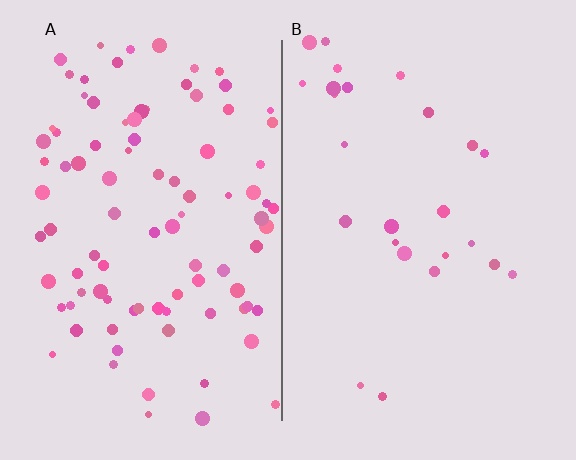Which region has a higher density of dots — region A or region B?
A (the left).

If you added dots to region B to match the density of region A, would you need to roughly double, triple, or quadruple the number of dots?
Approximately quadruple.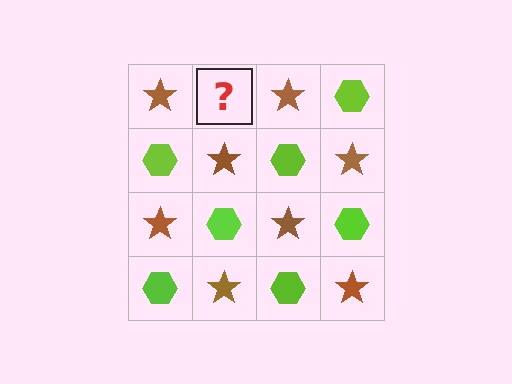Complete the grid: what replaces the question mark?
The question mark should be replaced with a lime hexagon.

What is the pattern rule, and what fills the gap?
The rule is that it alternates brown star and lime hexagon in a checkerboard pattern. The gap should be filled with a lime hexagon.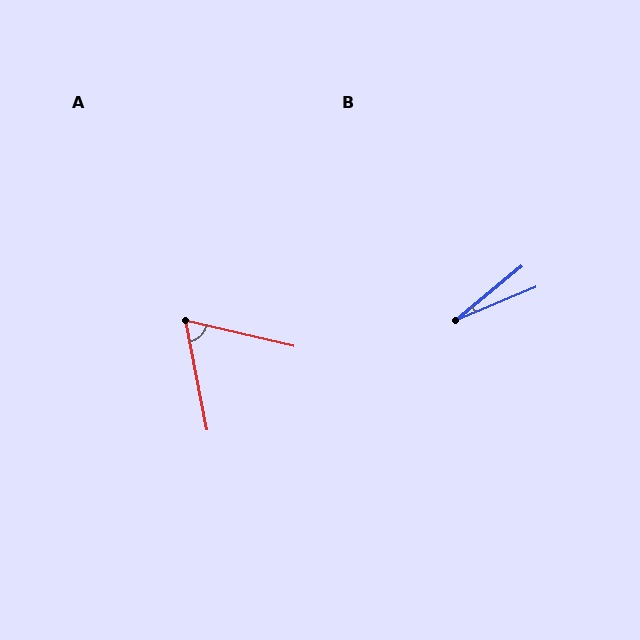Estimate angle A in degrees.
Approximately 66 degrees.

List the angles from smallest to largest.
B (17°), A (66°).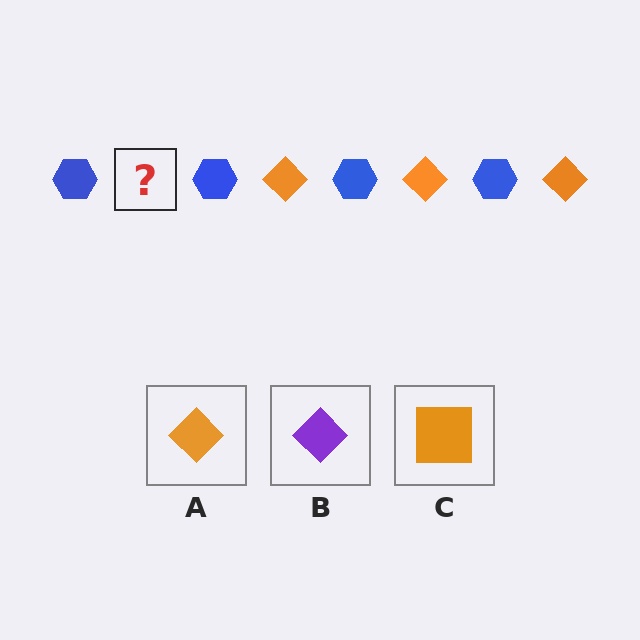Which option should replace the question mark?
Option A.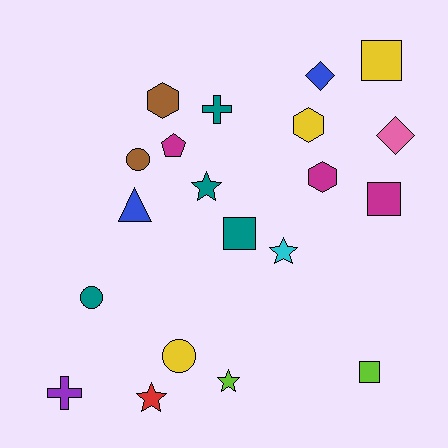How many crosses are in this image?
There are 2 crosses.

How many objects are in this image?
There are 20 objects.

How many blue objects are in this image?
There are 2 blue objects.